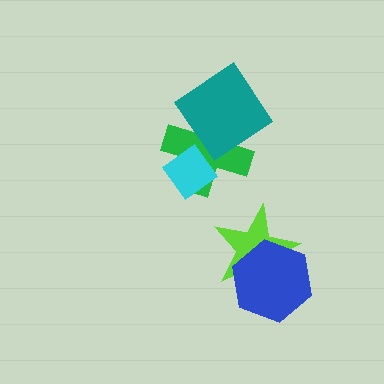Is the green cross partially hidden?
Yes, it is partially covered by another shape.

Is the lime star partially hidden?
Yes, it is partially covered by another shape.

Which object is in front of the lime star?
The blue hexagon is in front of the lime star.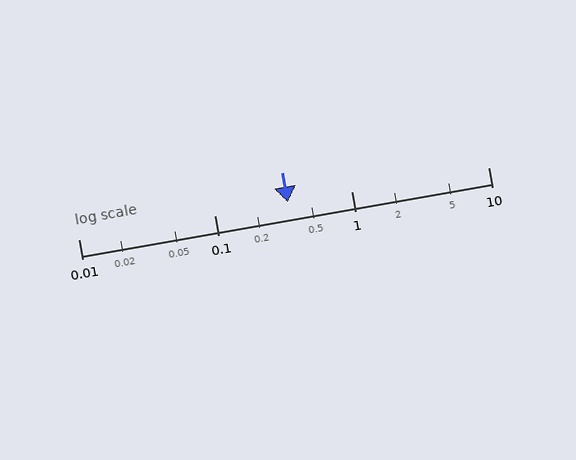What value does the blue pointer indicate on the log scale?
The pointer indicates approximately 0.34.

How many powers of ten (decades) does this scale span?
The scale spans 3 decades, from 0.01 to 10.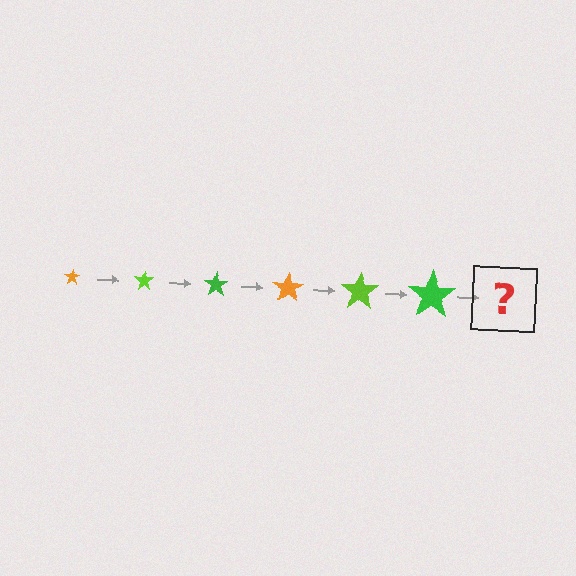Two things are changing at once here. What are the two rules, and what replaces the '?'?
The two rules are that the star grows larger each step and the color cycles through orange, lime, and green. The '?' should be an orange star, larger than the previous one.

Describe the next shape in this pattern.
It should be an orange star, larger than the previous one.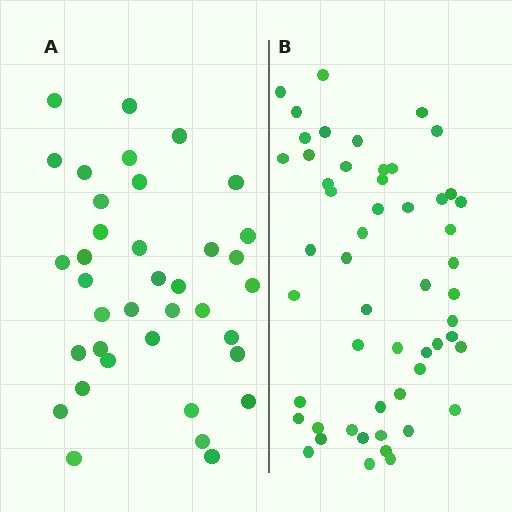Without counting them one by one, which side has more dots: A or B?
Region B (the right region) has more dots.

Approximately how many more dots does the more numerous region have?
Region B has approximately 15 more dots than region A.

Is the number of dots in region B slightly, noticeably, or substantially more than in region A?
Region B has noticeably more, but not dramatically so. The ratio is roughly 1.4 to 1.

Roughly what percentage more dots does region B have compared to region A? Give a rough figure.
About 45% more.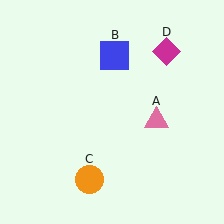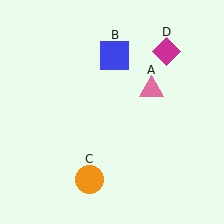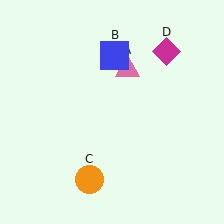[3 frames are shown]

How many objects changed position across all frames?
1 object changed position: pink triangle (object A).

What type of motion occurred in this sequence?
The pink triangle (object A) rotated counterclockwise around the center of the scene.